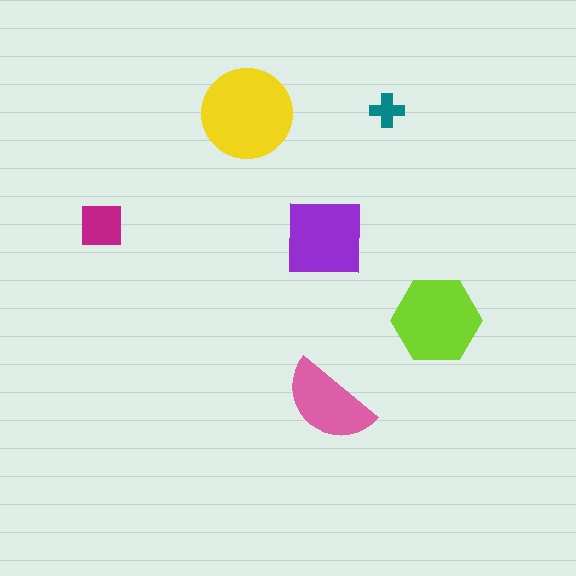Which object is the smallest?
The teal cross.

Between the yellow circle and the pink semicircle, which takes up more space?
The yellow circle.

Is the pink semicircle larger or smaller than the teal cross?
Larger.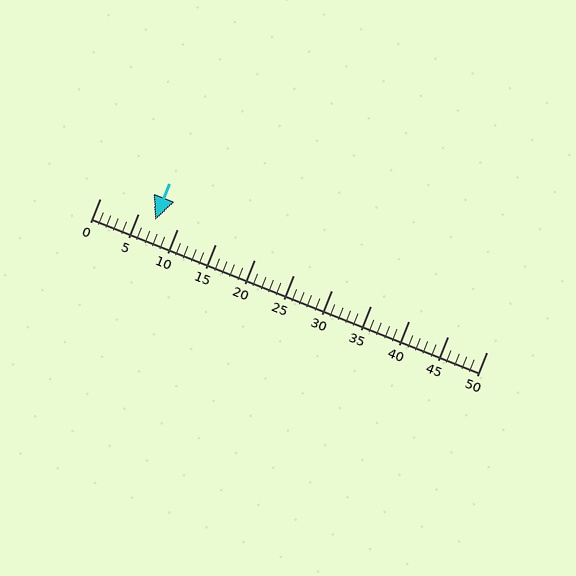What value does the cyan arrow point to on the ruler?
The cyan arrow points to approximately 7.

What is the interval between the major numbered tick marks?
The major tick marks are spaced 5 units apart.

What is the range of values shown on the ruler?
The ruler shows values from 0 to 50.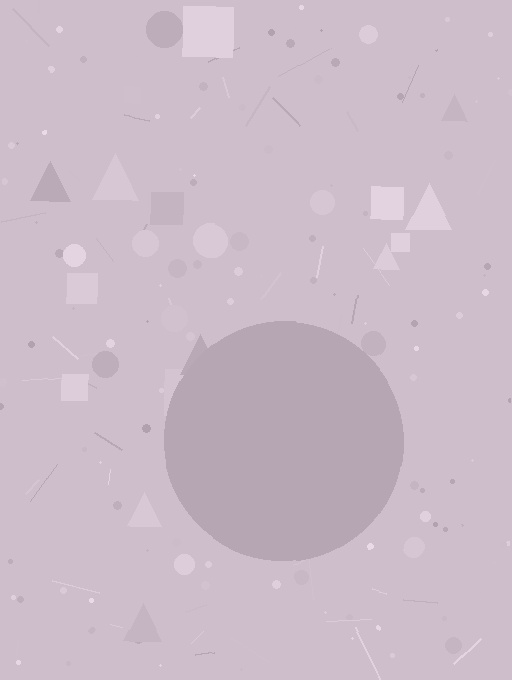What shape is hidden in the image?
A circle is hidden in the image.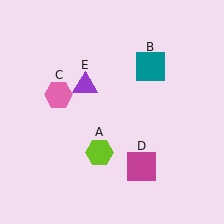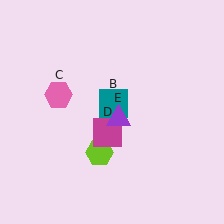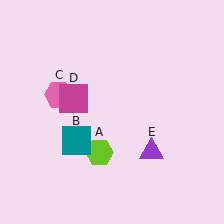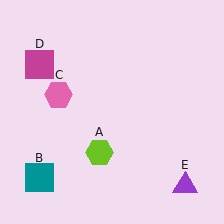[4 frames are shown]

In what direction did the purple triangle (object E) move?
The purple triangle (object E) moved down and to the right.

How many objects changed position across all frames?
3 objects changed position: teal square (object B), magenta square (object D), purple triangle (object E).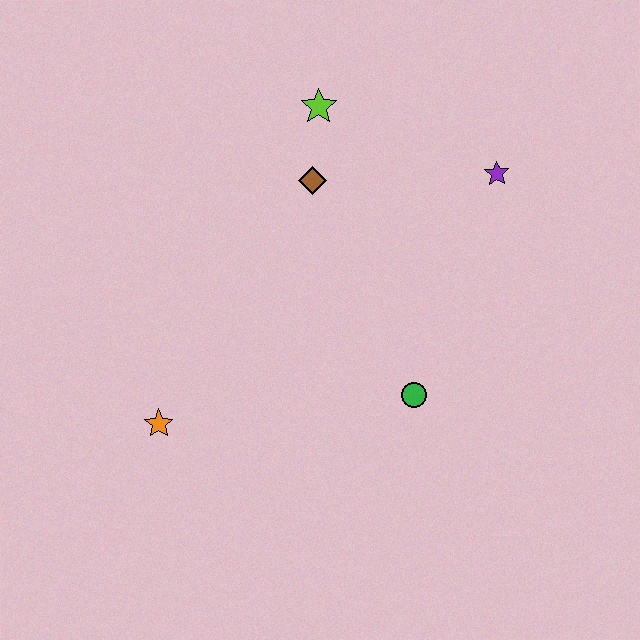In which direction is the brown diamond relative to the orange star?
The brown diamond is above the orange star.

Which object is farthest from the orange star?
The purple star is farthest from the orange star.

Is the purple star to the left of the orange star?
No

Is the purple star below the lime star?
Yes